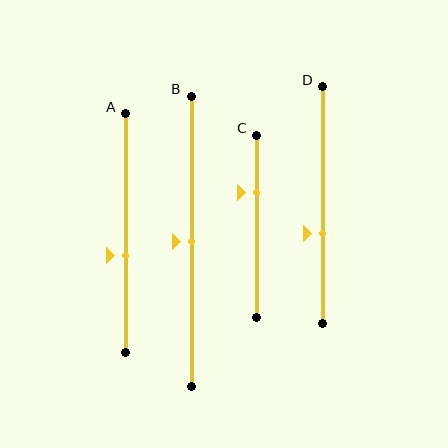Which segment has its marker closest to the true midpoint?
Segment B has its marker closest to the true midpoint.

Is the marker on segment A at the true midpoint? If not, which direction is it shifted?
No, the marker on segment A is shifted downward by about 9% of the segment length.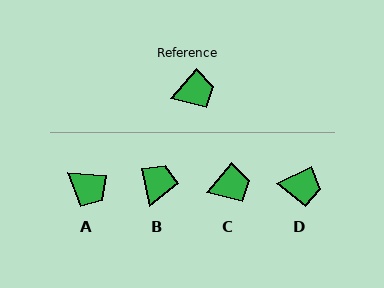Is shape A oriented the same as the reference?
No, it is off by about 54 degrees.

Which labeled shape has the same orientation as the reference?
C.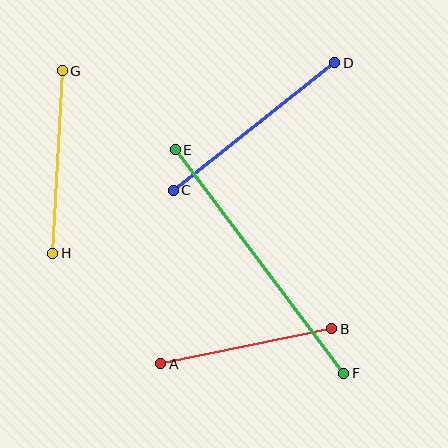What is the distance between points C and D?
The distance is approximately 206 pixels.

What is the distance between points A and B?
The distance is approximately 174 pixels.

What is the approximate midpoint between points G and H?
The midpoint is at approximately (57, 162) pixels.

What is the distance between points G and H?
The distance is approximately 182 pixels.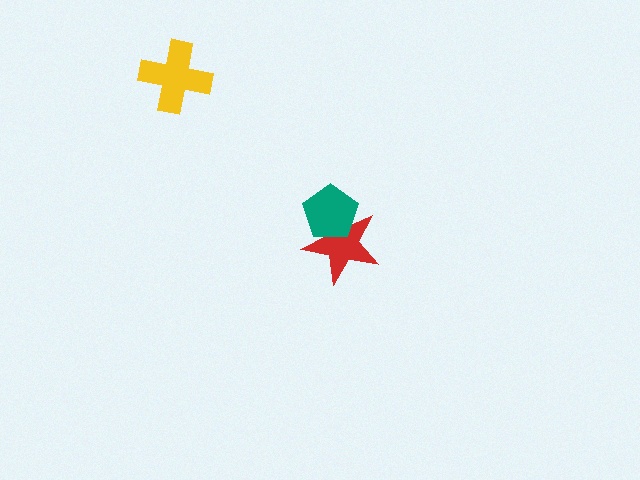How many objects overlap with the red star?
1 object overlaps with the red star.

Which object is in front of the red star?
The teal pentagon is in front of the red star.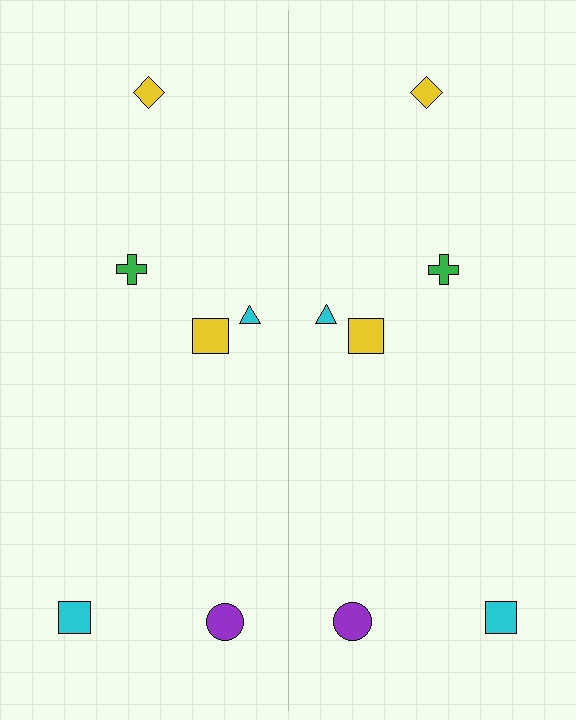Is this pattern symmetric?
Yes, this pattern has bilateral (reflection) symmetry.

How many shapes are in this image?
There are 12 shapes in this image.